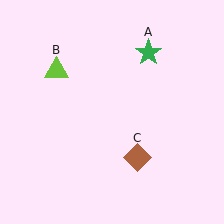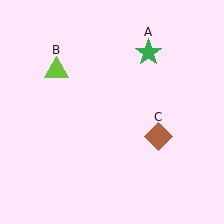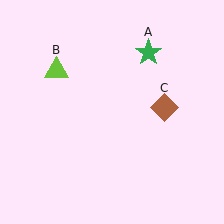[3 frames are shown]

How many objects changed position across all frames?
1 object changed position: brown diamond (object C).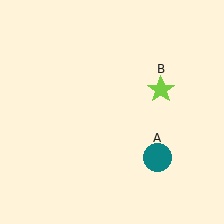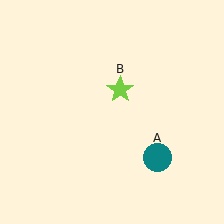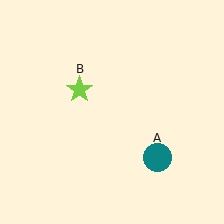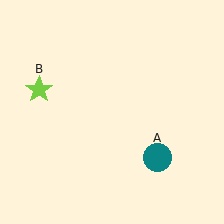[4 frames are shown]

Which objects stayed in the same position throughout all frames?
Teal circle (object A) remained stationary.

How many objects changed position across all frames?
1 object changed position: lime star (object B).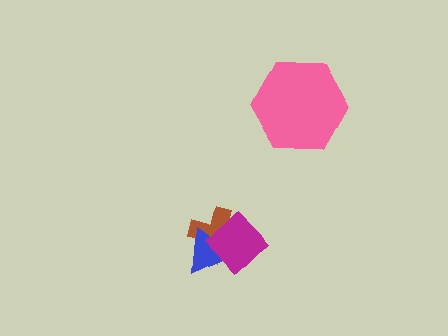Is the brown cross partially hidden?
Yes, it is partially covered by another shape.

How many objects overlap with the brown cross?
2 objects overlap with the brown cross.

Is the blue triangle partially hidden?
Yes, it is partially covered by another shape.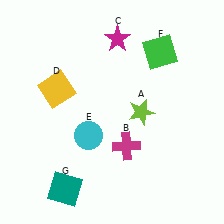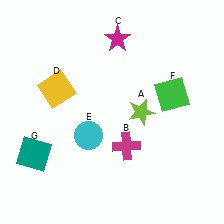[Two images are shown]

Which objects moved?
The objects that moved are: the green square (F), the teal square (G).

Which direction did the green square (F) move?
The green square (F) moved down.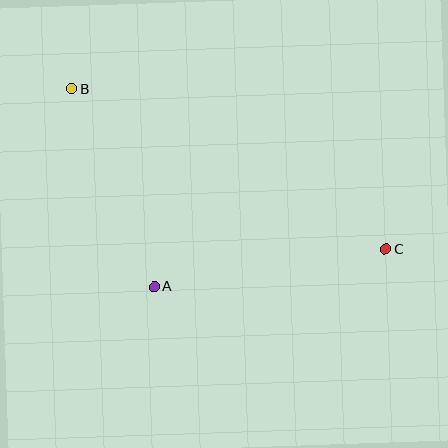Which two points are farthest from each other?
Points B and C are farthest from each other.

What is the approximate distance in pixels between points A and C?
The distance between A and C is approximately 235 pixels.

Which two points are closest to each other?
Points A and B are closest to each other.